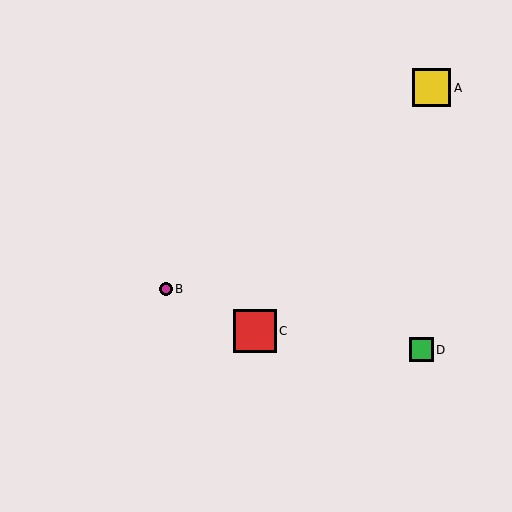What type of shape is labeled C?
Shape C is a red square.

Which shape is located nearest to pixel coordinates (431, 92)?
The yellow square (labeled A) at (432, 88) is nearest to that location.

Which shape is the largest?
The red square (labeled C) is the largest.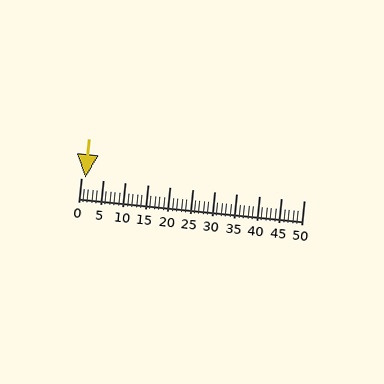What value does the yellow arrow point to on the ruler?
The yellow arrow points to approximately 1.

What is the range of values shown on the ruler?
The ruler shows values from 0 to 50.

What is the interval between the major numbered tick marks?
The major tick marks are spaced 5 units apart.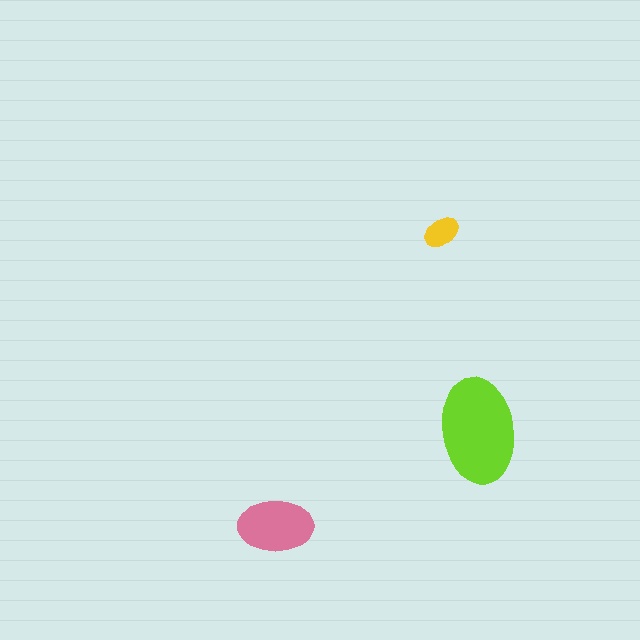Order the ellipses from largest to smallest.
the lime one, the pink one, the yellow one.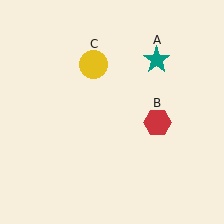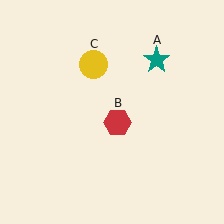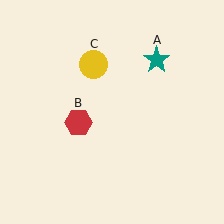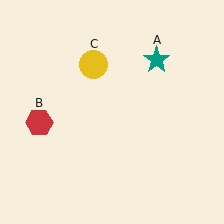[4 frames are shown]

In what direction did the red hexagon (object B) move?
The red hexagon (object B) moved left.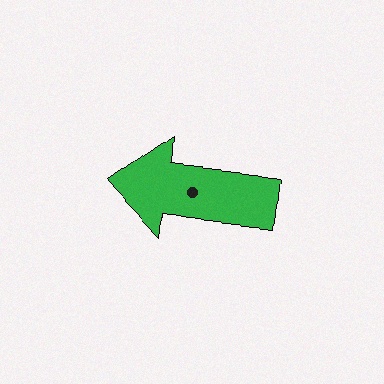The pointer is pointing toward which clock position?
Roughly 9 o'clock.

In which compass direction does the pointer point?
West.